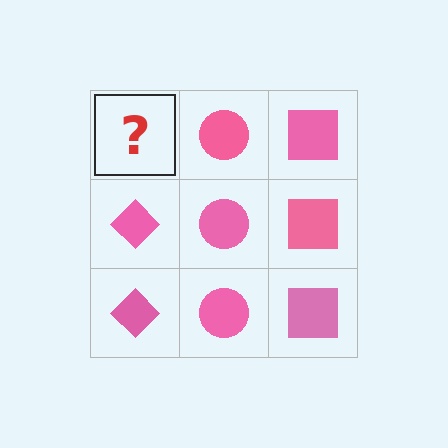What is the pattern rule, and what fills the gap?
The rule is that each column has a consistent shape. The gap should be filled with a pink diamond.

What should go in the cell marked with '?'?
The missing cell should contain a pink diamond.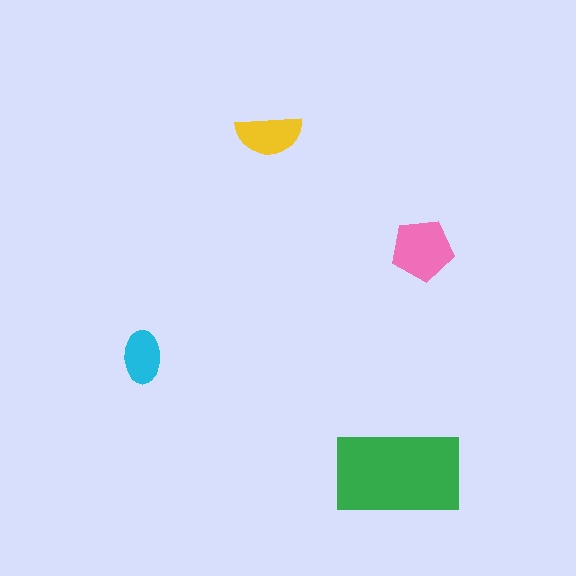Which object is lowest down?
The green rectangle is bottommost.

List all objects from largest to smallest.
The green rectangle, the pink pentagon, the yellow semicircle, the cyan ellipse.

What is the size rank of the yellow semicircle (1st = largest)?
3rd.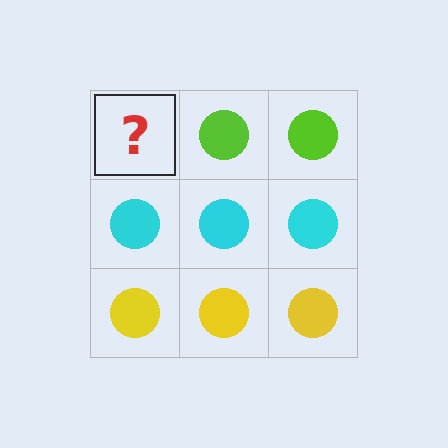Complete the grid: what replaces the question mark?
The question mark should be replaced with a lime circle.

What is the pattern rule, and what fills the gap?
The rule is that each row has a consistent color. The gap should be filled with a lime circle.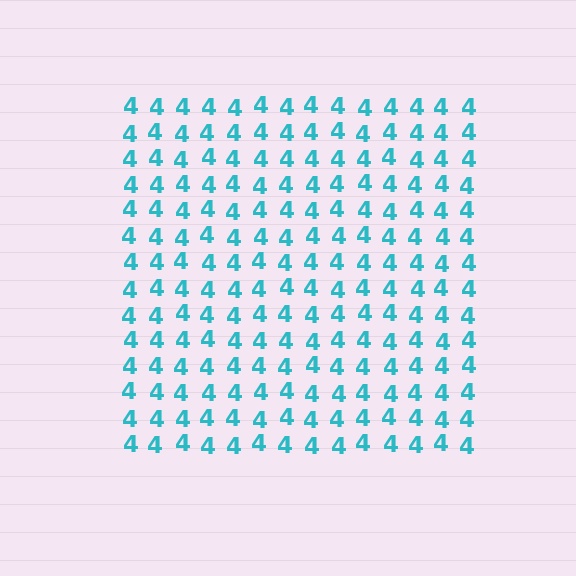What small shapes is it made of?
It is made of small digit 4's.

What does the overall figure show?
The overall figure shows a square.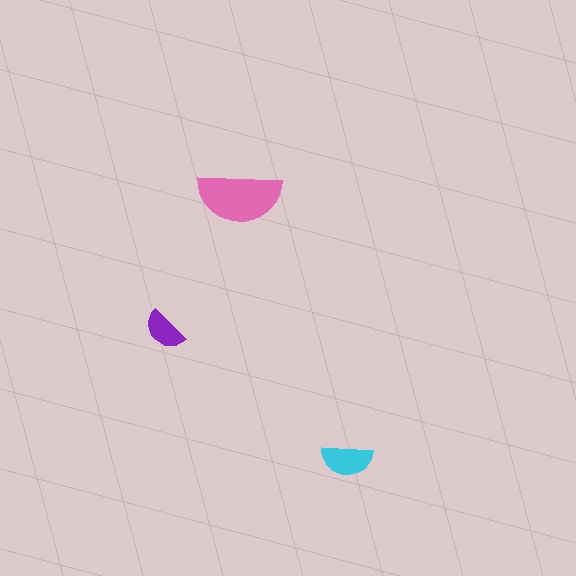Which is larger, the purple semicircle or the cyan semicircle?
The cyan one.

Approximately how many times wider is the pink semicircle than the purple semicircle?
About 2 times wider.